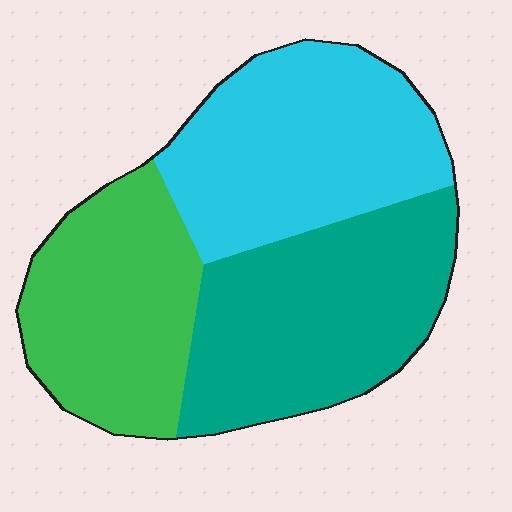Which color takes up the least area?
Green, at roughly 30%.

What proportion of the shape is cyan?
Cyan covers around 35% of the shape.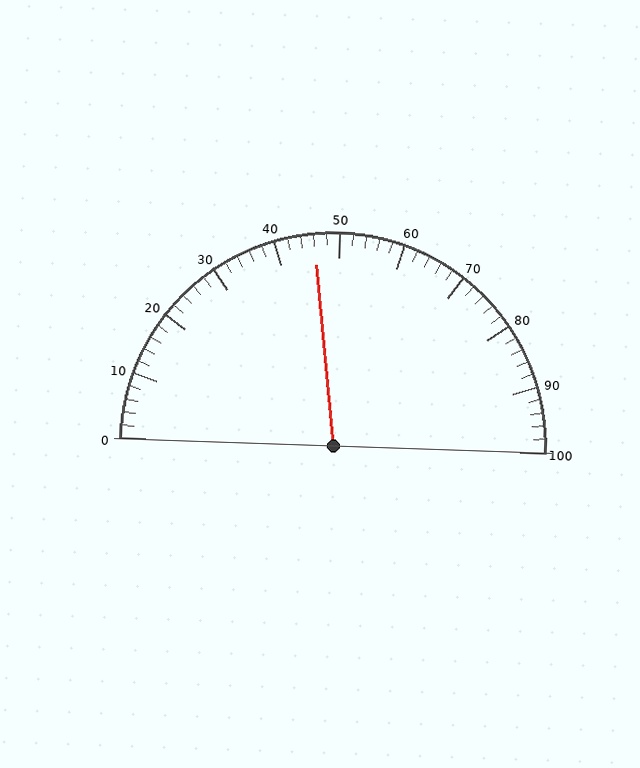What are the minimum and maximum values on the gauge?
The gauge ranges from 0 to 100.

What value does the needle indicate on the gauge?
The needle indicates approximately 46.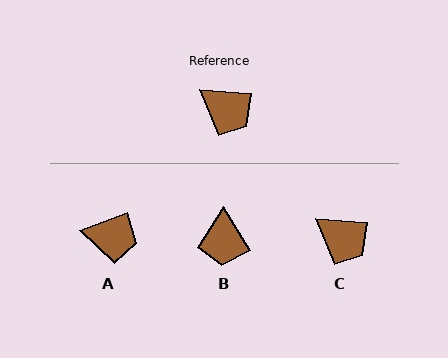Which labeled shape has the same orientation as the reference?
C.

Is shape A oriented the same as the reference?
No, it is off by about 25 degrees.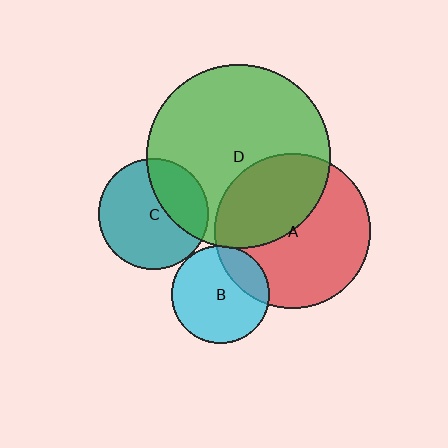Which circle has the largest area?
Circle D (green).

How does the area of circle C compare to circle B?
Approximately 1.3 times.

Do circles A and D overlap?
Yes.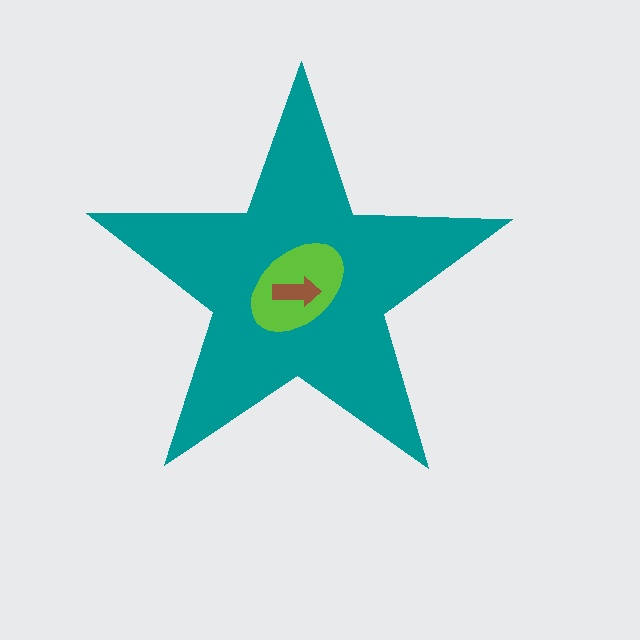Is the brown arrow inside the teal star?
Yes.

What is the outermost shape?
The teal star.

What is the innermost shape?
The brown arrow.